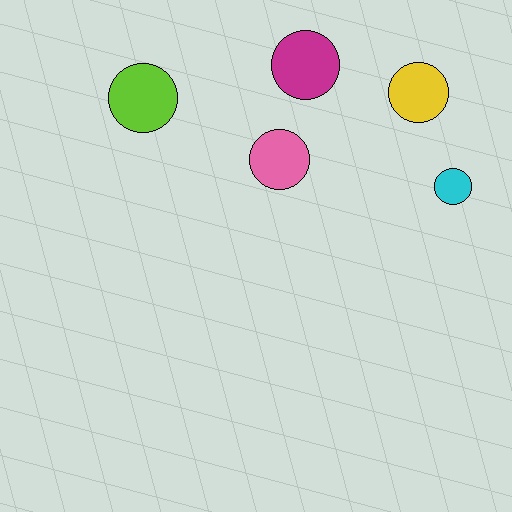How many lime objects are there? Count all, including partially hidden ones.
There is 1 lime object.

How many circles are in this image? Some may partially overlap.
There are 5 circles.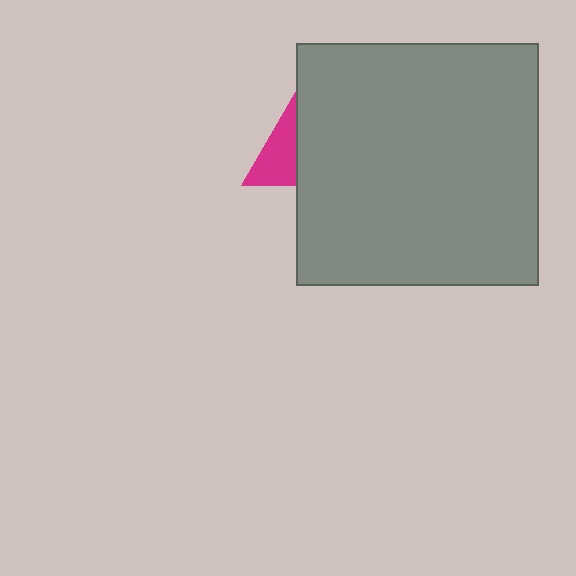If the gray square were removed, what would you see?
You would see the complete magenta triangle.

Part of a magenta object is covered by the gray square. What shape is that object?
It is a triangle.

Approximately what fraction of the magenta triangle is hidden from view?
Roughly 65% of the magenta triangle is hidden behind the gray square.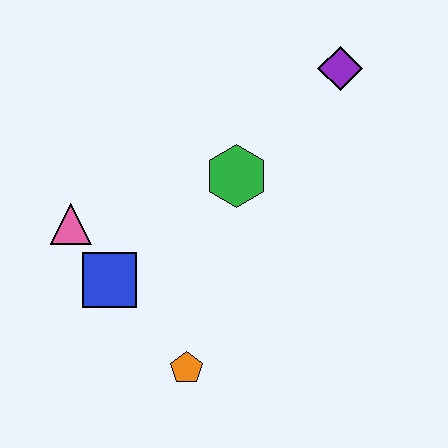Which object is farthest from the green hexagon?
The orange pentagon is farthest from the green hexagon.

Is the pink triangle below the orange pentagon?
No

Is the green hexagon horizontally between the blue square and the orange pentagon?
No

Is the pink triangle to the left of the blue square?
Yes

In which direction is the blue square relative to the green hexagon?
The blue square is to the left of the green hexagon.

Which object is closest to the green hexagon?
The purple diamond is closest to the green hexagon.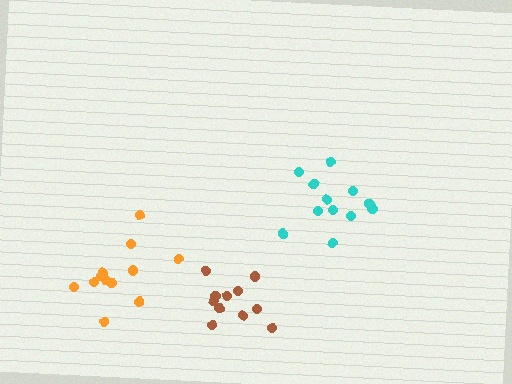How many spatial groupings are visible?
There are 3 spatial groupings.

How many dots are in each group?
Group 1: 12 dots, Group 2: 12 dots, Group 3: 11 dots (35 total).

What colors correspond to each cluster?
The clusters are colored: orange, cyan, brown.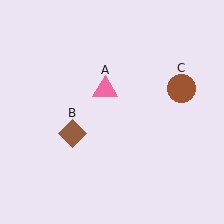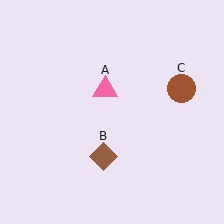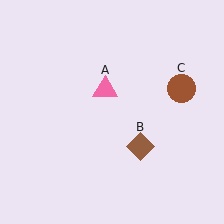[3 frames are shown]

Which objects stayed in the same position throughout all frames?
Pink triangle (object A) and brown circle (object C) remained stationary.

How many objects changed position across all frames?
1 object changed position: brown diamond (object B).